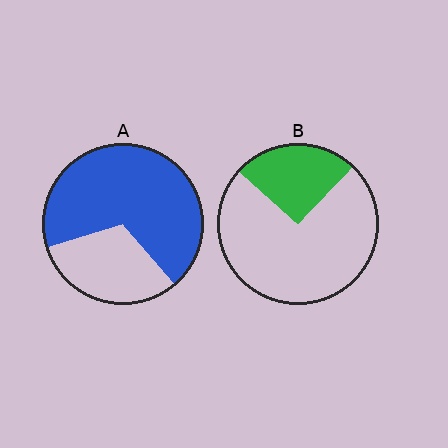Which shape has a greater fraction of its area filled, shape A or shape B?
Shape A.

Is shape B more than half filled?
No.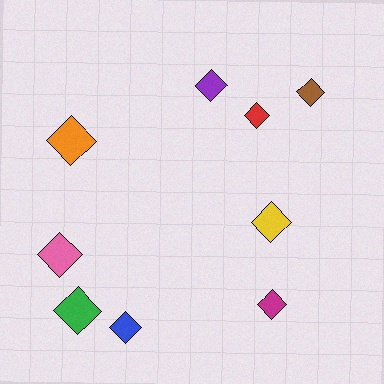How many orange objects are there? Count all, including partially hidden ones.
There is 1 orange object.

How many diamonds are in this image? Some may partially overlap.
There are 9 diamonds.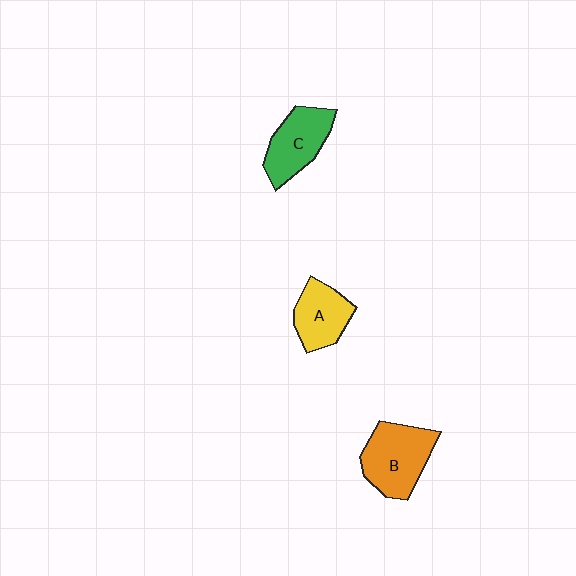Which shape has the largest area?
Shape B (orange).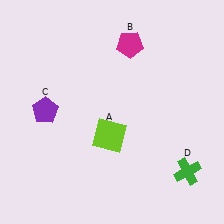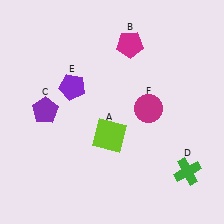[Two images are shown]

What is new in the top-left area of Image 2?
A purple pentagon (E) was added in the top-left area of Image 2.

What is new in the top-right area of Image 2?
A magenta circle (F) was added in the top-right area of Image 2.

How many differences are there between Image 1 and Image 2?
There are 2 differences between the two images.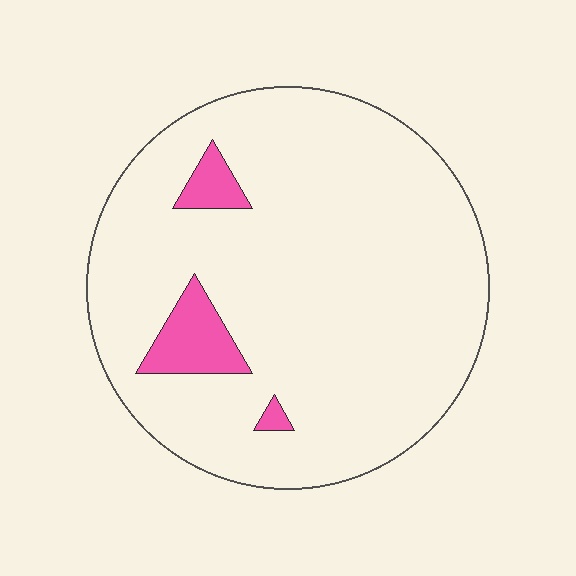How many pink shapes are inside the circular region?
3.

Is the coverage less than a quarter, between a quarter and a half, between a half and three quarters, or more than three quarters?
Less than a quarter.